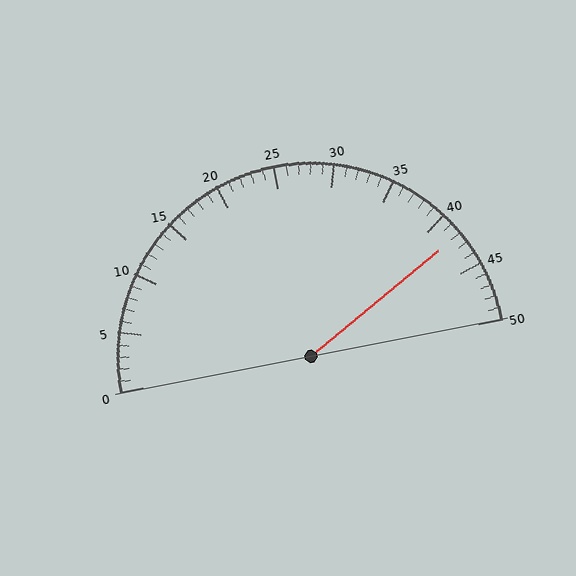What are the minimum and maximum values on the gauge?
The gauge ranges from 0 to 50.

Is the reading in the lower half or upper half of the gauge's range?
The reading is in the upper half of the range (0 to 50).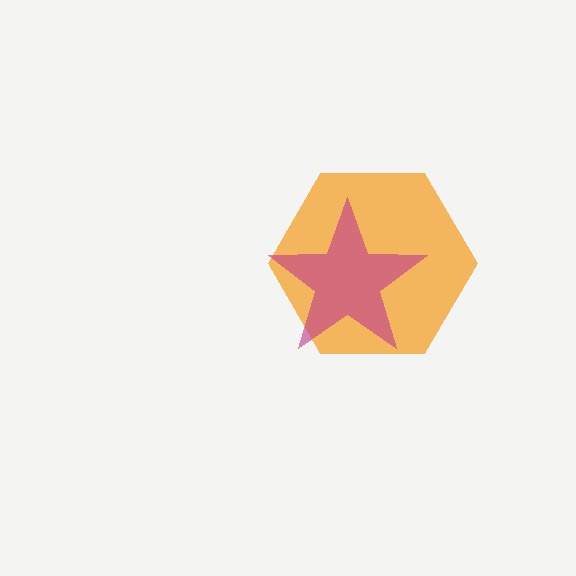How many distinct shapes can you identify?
There are 2 distinct shapes: an orange hexagon, a magenta star.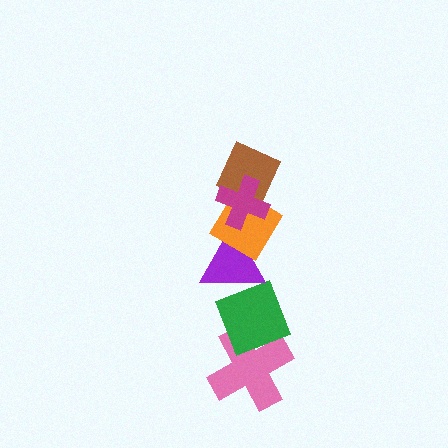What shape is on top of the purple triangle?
The orange diamond is on top of the purple triangle.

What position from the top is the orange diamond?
The orange diamond is 3rd from the top.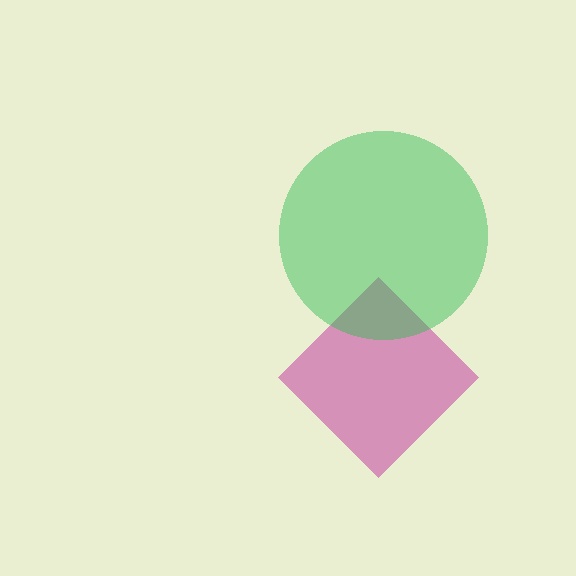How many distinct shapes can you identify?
There are 2 distinct shapes: a magenta diamond, a green circle.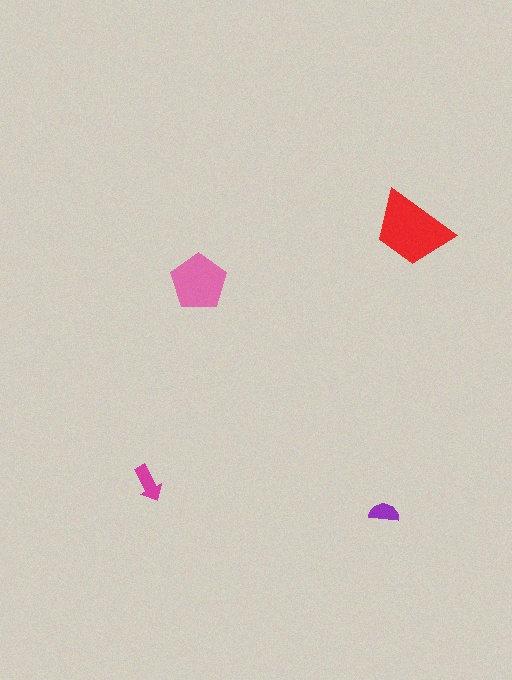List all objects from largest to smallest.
The red trapezoid, the pink pentagon, the magenta arrow, the purple semicircle.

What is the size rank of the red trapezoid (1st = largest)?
1st.